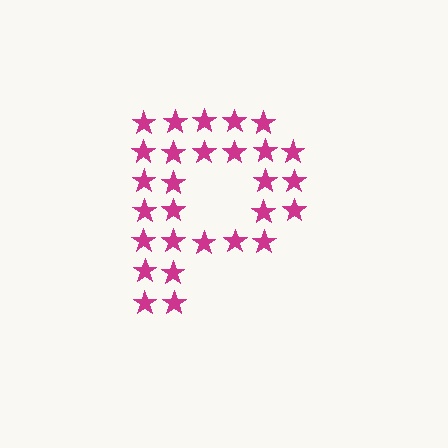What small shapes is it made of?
It is made of small stars.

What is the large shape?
The large shape is the letter P.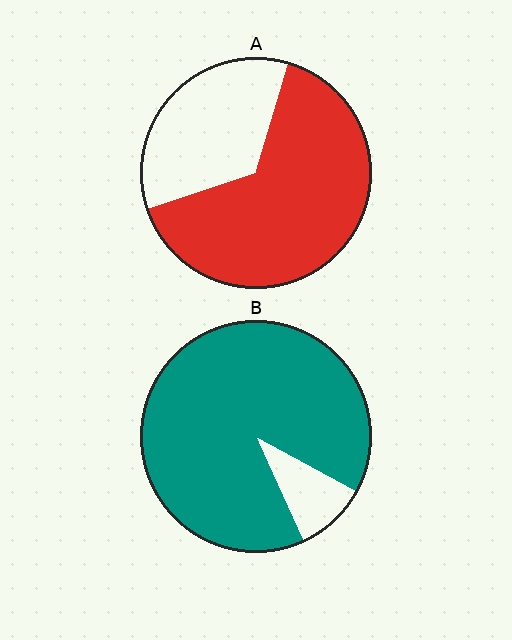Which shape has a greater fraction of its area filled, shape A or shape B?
Shape B.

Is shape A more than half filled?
Yes.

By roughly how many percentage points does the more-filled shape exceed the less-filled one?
By roughly 25 percentage points (B over A).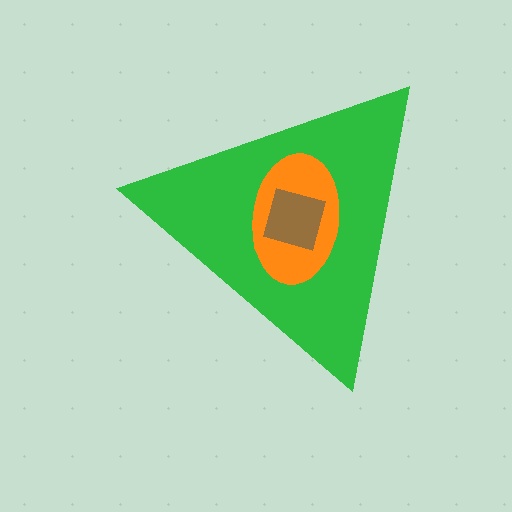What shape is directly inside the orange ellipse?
The brown diamond.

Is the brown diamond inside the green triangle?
Yes.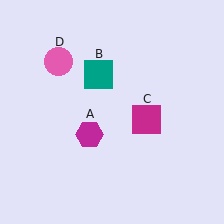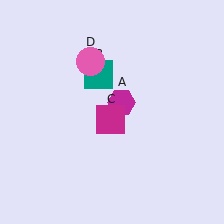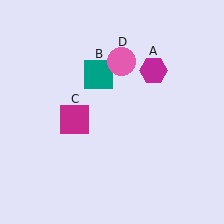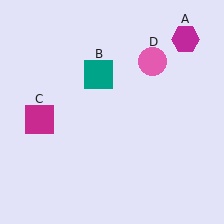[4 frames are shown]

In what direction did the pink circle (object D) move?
The pink circle (object D) moved right.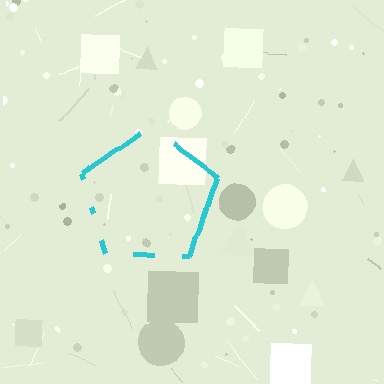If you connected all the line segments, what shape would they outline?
They would outline a pentagon.